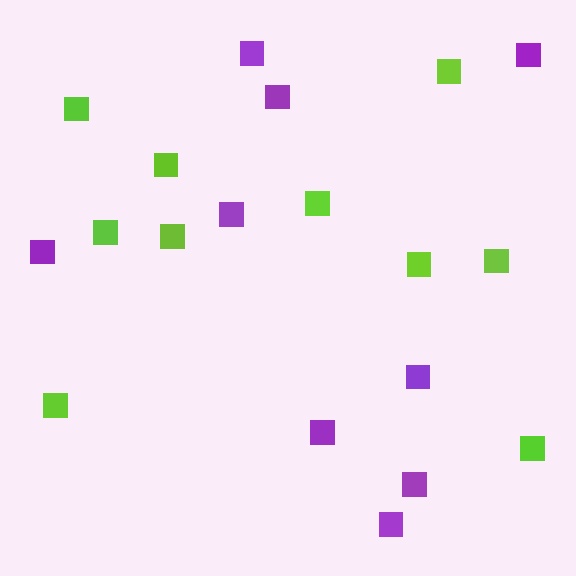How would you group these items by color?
There are 2 groups: one group of lime squares (10) and one group of purple squares (9).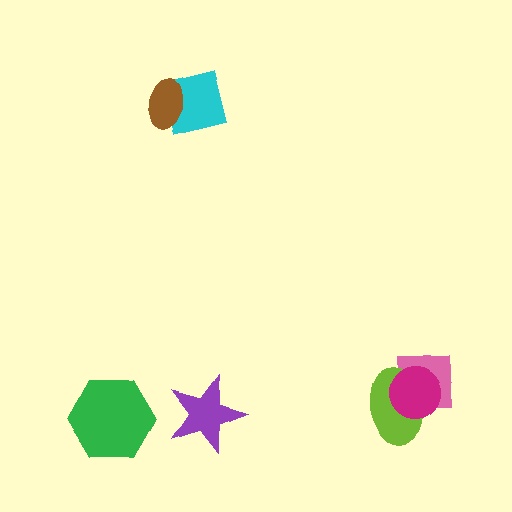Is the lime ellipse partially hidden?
Yes, it is partially covered by another shape.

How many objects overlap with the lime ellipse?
2 objects overlap with the lime ellipse.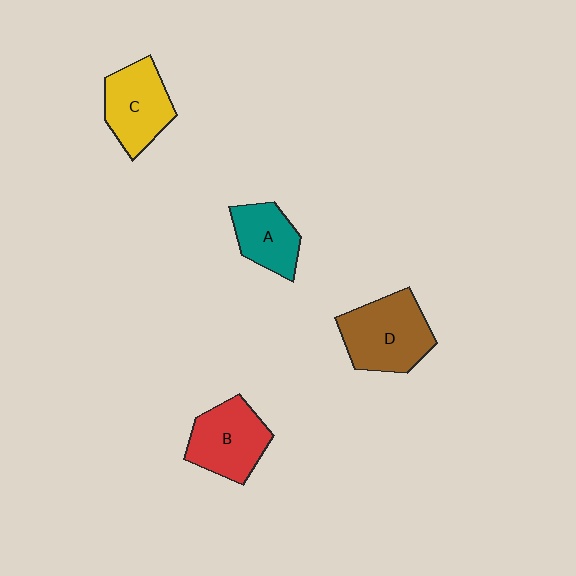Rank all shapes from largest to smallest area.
From largest to smallest: D (brown), B (red), C (yellow), A (teal).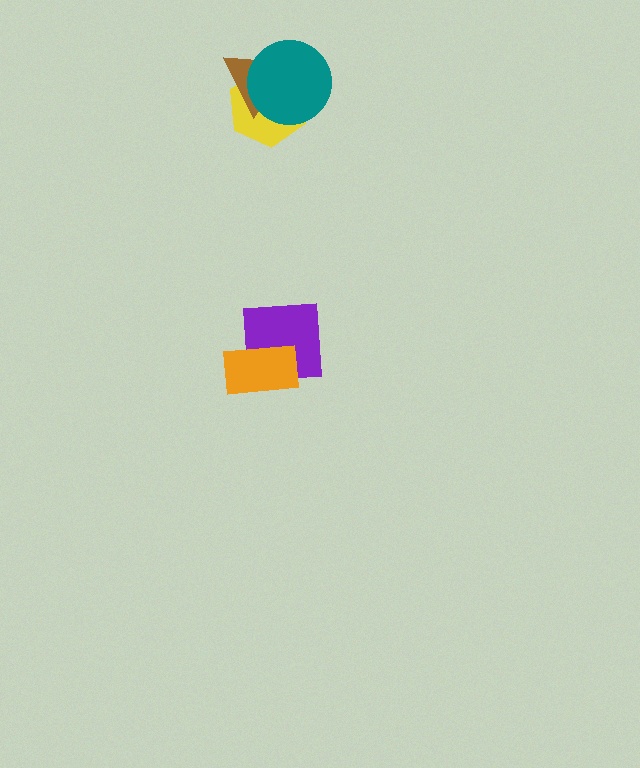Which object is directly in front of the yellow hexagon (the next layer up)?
The brown triangle is directly in front of the yellow hexagon.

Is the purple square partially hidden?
Yes, it is partially covered by another shape.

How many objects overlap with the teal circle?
2 objects overlap with the teal circle.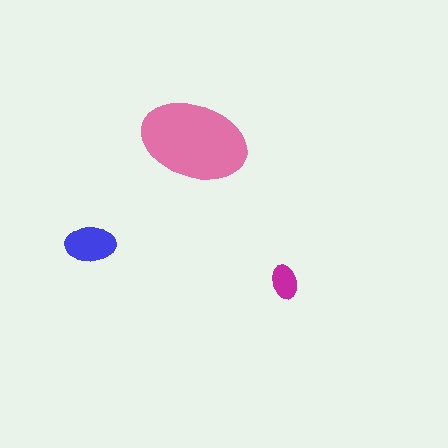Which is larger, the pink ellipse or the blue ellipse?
The pink one.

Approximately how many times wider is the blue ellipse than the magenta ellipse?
About 1.5 times wider.